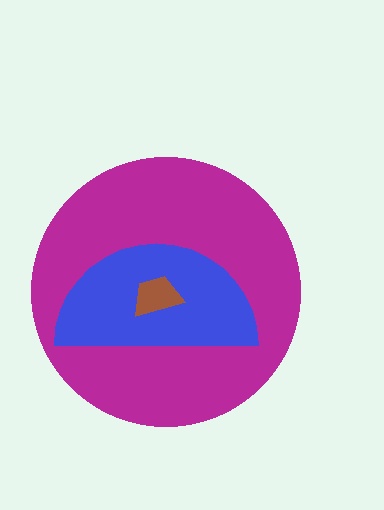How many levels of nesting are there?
3.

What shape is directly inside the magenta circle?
The blue semicircle.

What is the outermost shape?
The magenta circle.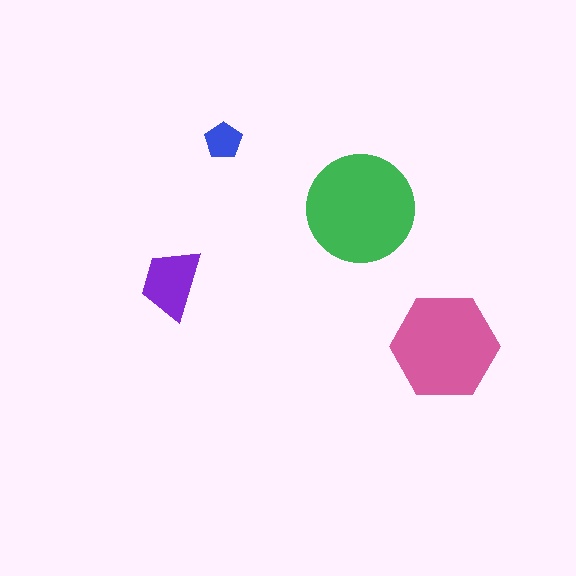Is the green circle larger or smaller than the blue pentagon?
Larger.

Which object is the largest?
The green circle.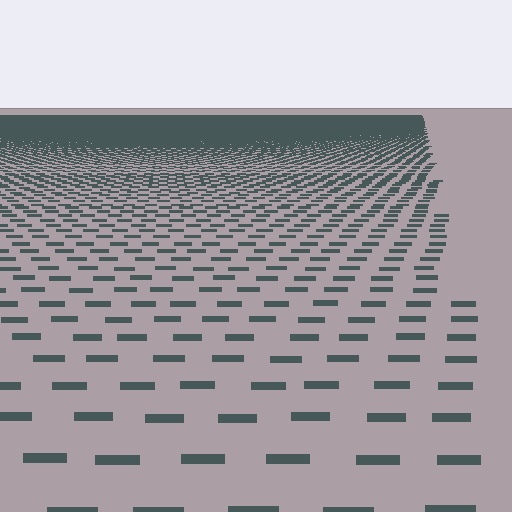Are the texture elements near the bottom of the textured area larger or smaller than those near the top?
Larger. Near the bottom, elements are closer to the viewer and appear at a bigger on-screen size.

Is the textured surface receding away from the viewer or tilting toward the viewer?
The surface is receding away from the viewer. Texture elements get smaller and denser toward the top.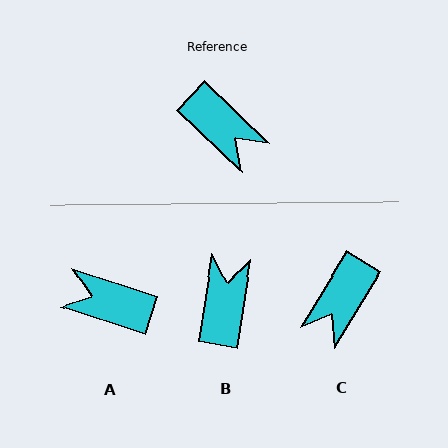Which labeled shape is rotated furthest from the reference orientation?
A, about 154 degrees away.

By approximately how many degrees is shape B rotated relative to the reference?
Approximately 125 degrees counter-clockwise.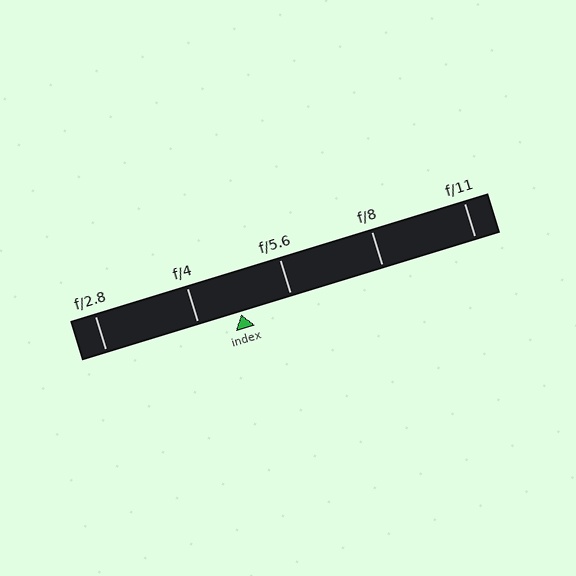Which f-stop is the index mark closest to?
The index mark is closest to f/4.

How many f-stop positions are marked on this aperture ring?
There are 5 f-stop positions marked.